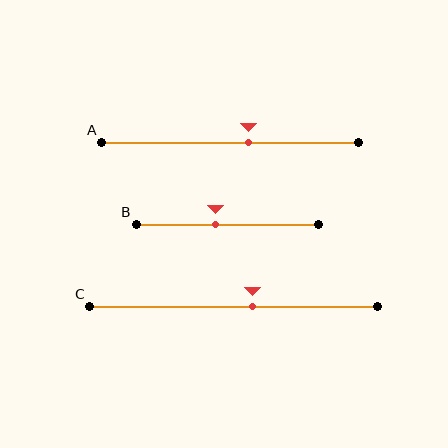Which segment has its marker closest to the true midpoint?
Segment B has its marker closest to the true midpoint.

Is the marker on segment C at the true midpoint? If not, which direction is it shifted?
No, the marker on segment C is shifted to the right by about 6% of the segment length.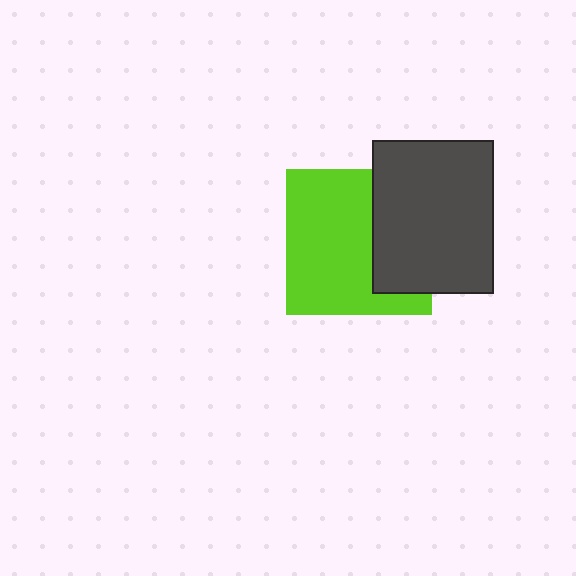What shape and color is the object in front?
The object in front is a dark gray rectangle.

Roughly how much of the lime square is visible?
Most of it is visible (roughly 65%).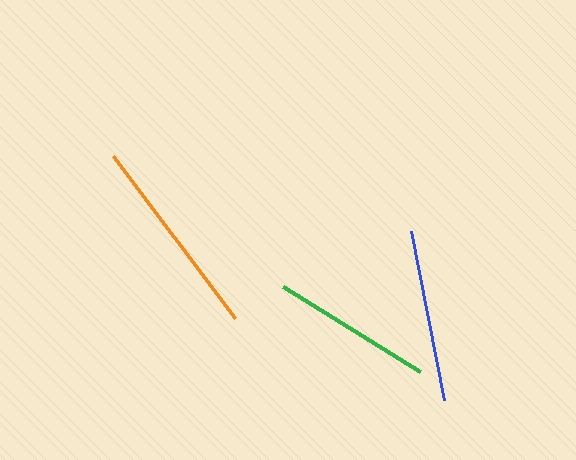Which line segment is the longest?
The orange line is the longest at approximately 203 pixels.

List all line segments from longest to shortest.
From longest to shortest: orange, blue, green.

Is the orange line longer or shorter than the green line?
The orange line is longer than the green line.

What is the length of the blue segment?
The blue segment is approximately 172 pixels long.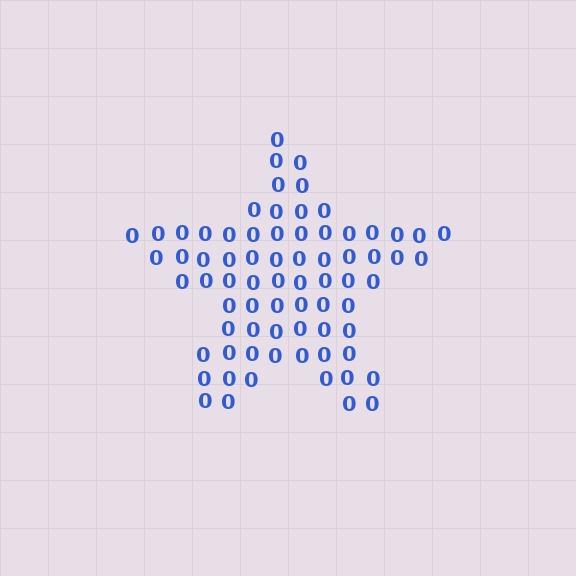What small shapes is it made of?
It is made of small digit 0's.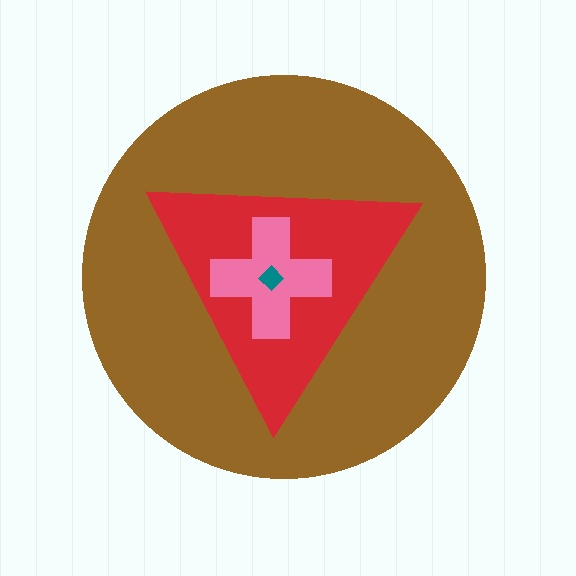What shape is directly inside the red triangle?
The pink cross.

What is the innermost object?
The teal diamond.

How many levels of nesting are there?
4.